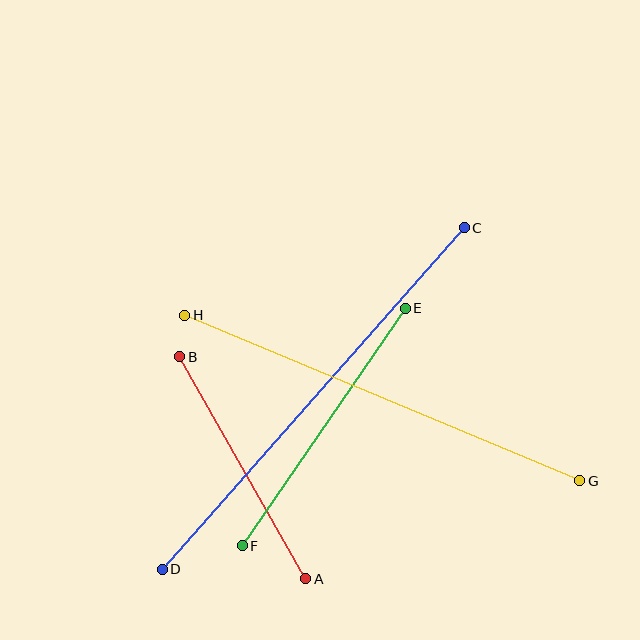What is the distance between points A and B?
The distance is approximately 256 pixels.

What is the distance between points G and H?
The distance is approximately 428 pixels.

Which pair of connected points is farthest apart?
Points C and D are farthest apart.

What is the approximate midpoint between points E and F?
The midpoint is at approximately (324, 427) pixels.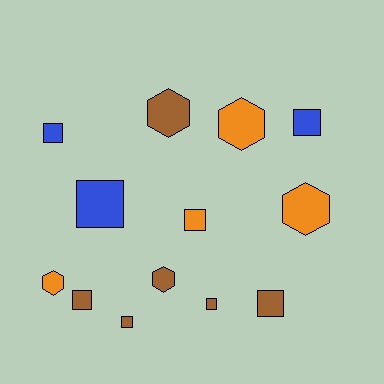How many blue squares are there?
There are 3 blue squares.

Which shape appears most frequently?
Square, with 8 objects.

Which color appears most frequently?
Brown, with 6 objects.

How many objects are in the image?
There are 13 objects.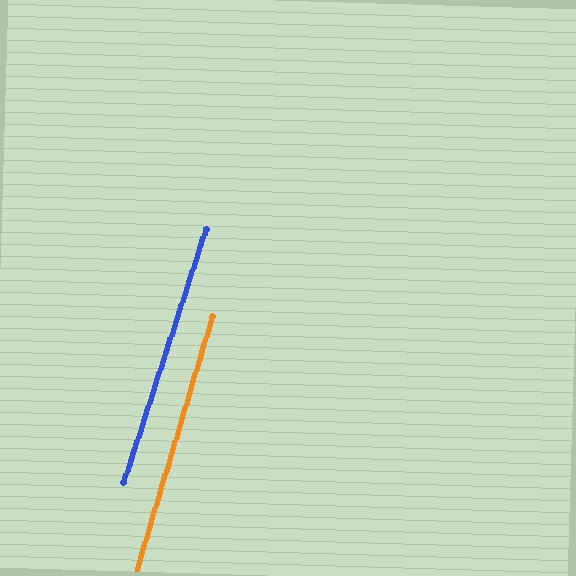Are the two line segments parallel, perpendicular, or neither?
Parallel — their directions differ by only 1.2°.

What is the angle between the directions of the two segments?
Approximately 1 degree.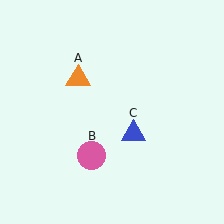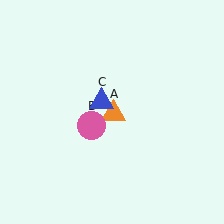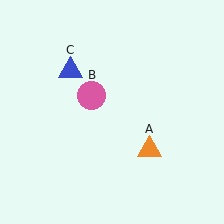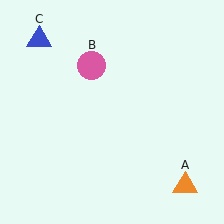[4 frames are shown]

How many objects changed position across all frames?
3 objects changed position: orange triangle (object A), pink circle (object B), blue triangle (object C).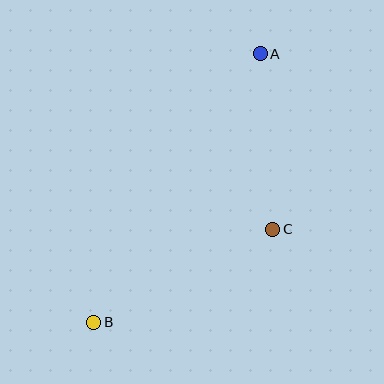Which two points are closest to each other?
Points A and C are closest to each other.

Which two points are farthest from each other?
Points A and B are farthest from each other.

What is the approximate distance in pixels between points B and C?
The distance between B and C is approximately 202 pixels.